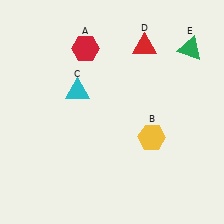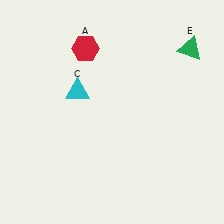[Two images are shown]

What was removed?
The red triangle (D), the yellow hexagon (B) were removed in Image 2.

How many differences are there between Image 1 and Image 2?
There are 2 differences between the two images.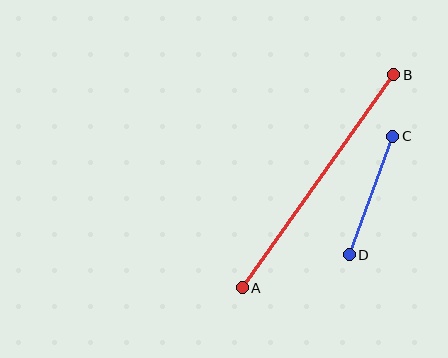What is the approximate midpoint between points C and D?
The midpoint is at approximately (371, 195) pixels.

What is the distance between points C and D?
The distance is approximately 126 pixels.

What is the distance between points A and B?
The distance is approximately 261 pixels.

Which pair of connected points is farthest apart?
Points A and B are farthest apart.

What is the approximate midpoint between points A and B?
The midpoint is at approximately (318, 181) pixels.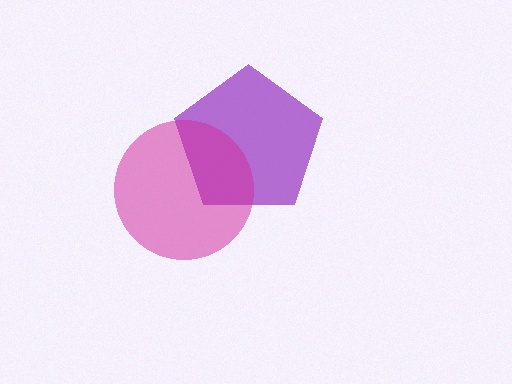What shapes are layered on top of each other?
The layered shapes are: a purple pentagon, a magenta circle.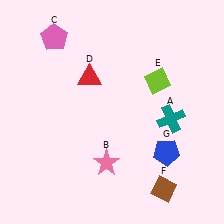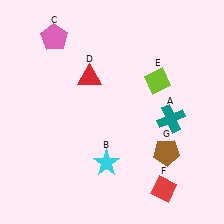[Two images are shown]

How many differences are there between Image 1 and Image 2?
There are 3 differences between the two images.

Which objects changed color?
B changed from pink to cyan. F changed from brown to red. G changed from blue to brown.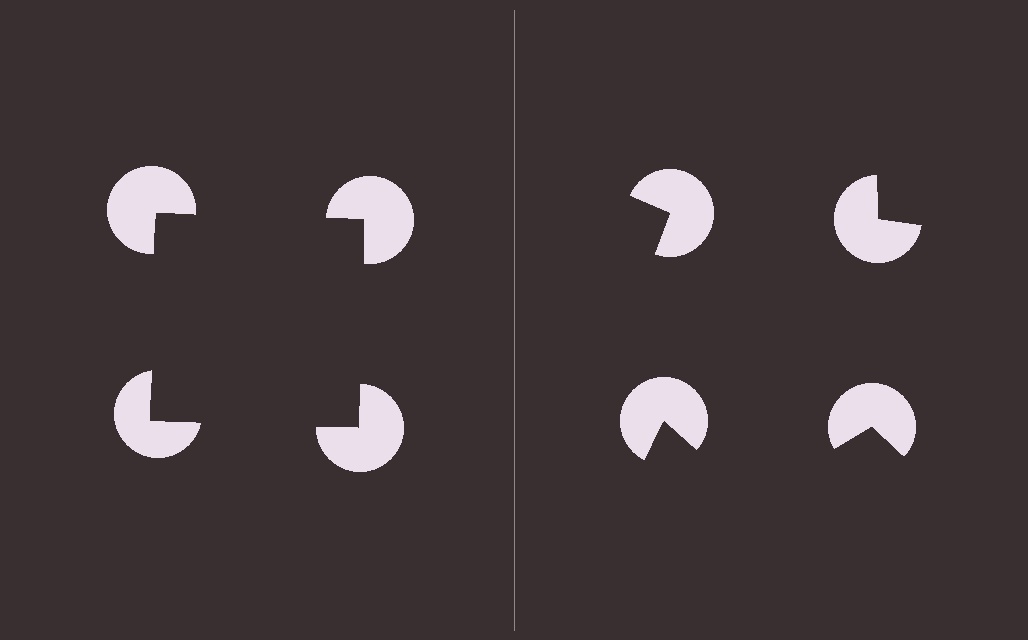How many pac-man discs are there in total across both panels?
8 — 4 on each side.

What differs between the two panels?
The pac-man discs are positioned identically on both sides; only the wedge orientations differ. On the left they align to a square; on the right they are misaligned.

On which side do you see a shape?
An illusory square appears on the left side. On the right side the wedge cuts are rotated, so no coherent shape forms.